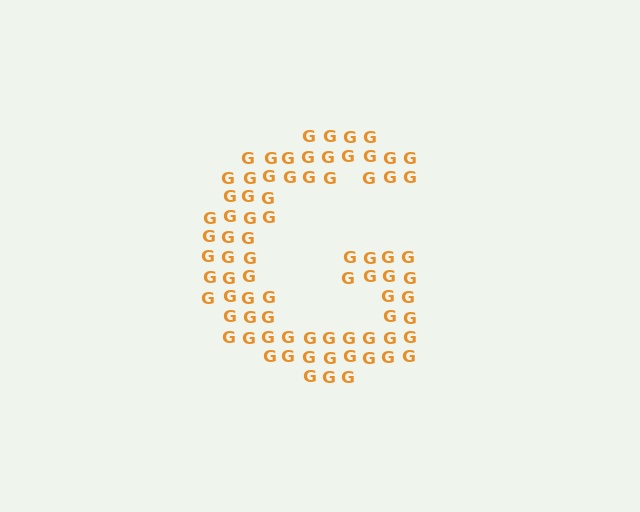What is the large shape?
The large shape is the letter G.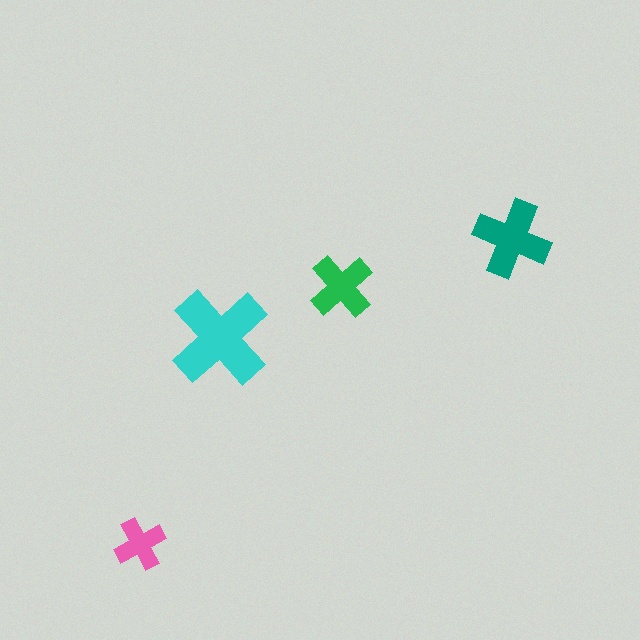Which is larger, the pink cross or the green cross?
The green one.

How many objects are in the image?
There are 4 objects in the image.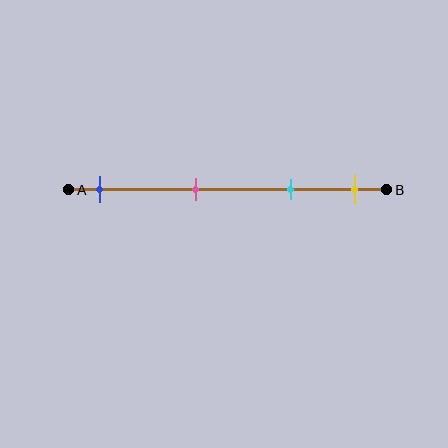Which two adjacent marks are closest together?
The cyan and yellow marks are the closest adjacent pair.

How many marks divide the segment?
There are 4 marks dividing the segment.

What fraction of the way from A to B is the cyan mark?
The cyan mark is approximately 70% (0.7) of the way from A to B.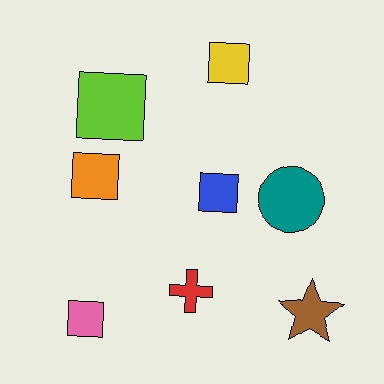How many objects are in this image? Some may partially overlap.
There are 8 objects.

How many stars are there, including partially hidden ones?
There is 1 star.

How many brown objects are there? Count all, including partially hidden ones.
There is 1 brown object.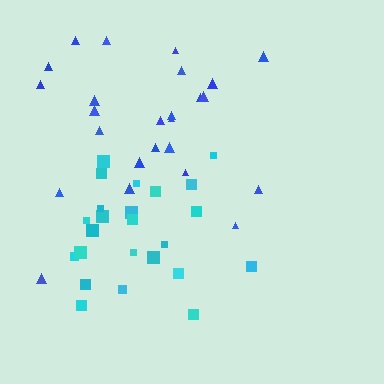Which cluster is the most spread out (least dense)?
Blue.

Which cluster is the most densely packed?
Cyan.